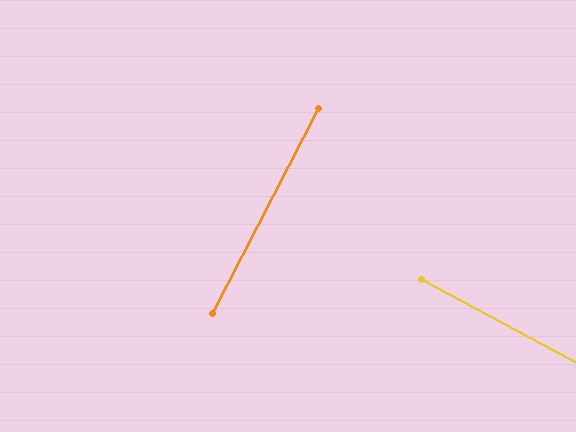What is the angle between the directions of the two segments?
Approximately 89 degrees.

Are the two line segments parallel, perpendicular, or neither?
Perpendicular — they meet at approximately 89°.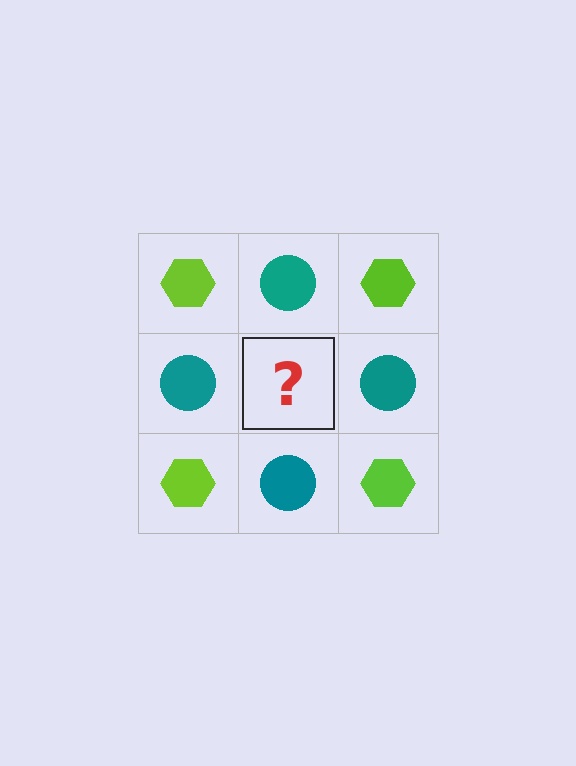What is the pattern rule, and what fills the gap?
The rule is that it alternates lime hexagon and teal circle in a checkerboard pattern. The gap should be filled with a lime hexagon.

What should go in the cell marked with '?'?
The missing cell should contain a lime hexagon.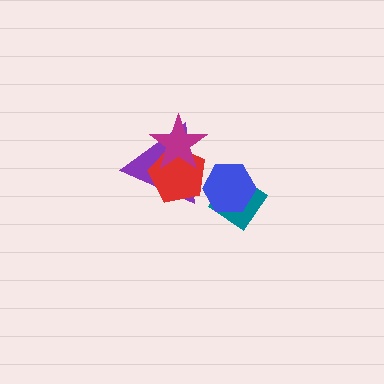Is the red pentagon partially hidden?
Yes, it is partially covered by another shape.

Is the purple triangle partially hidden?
Yes, it is partially covered by another shape.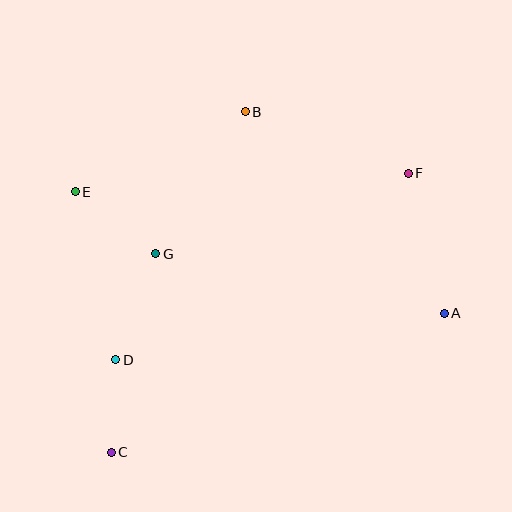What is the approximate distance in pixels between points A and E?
The distance between A and E is approximately 389 pixels.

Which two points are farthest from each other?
Points C and F are farthest from each other.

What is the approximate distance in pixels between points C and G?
The distance between C and G is approximately 203 pixels.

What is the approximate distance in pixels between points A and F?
The distance between A and F is approximately 144 pixels.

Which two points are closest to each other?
Points C and D are closest to each other.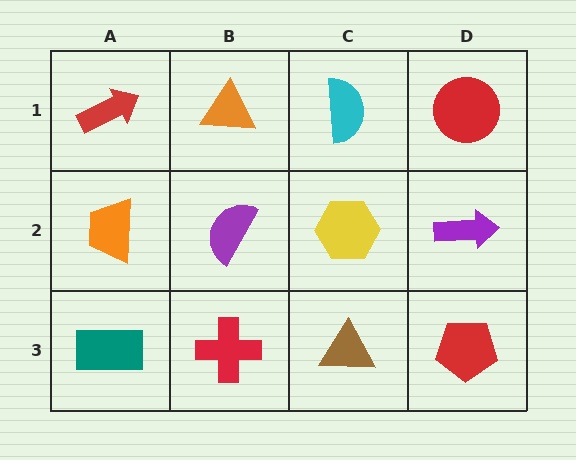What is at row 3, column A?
A teal rectangle.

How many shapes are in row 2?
4 shapes.